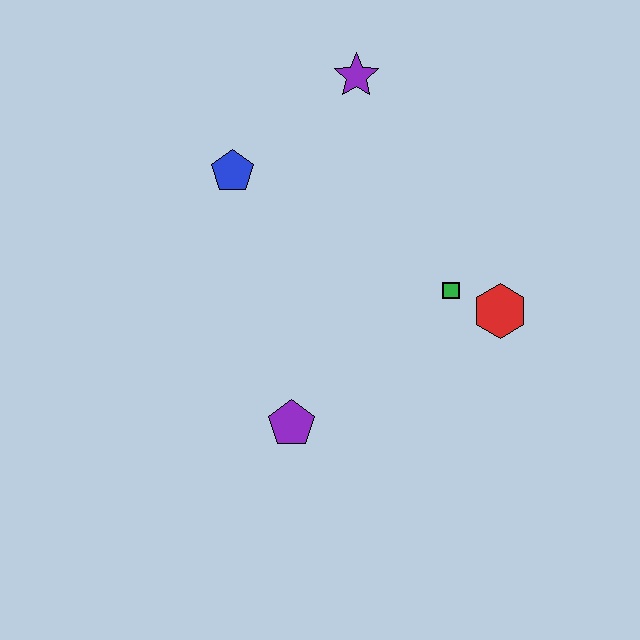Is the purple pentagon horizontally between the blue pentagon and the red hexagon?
Yes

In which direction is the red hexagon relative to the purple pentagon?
The red hexagon is to the right of the purple pentagon.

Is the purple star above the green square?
Yes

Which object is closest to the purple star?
The blue pentagon is closest to the purple star.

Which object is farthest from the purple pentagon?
The purple star is farthest from the purple pentagon.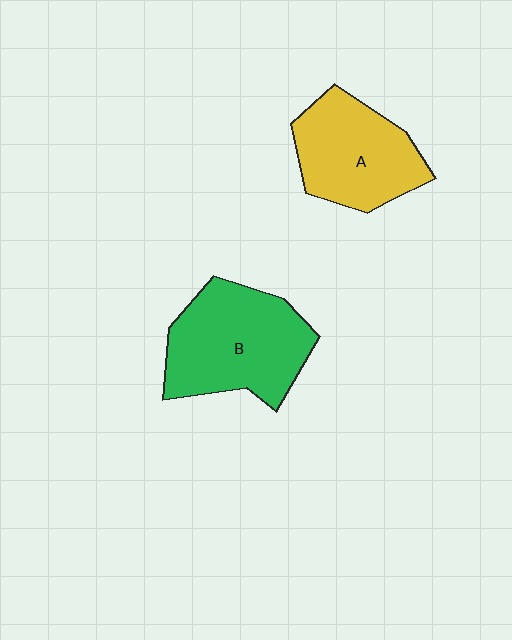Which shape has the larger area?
Shape B (green).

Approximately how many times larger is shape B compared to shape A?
Approximately 1.2 times.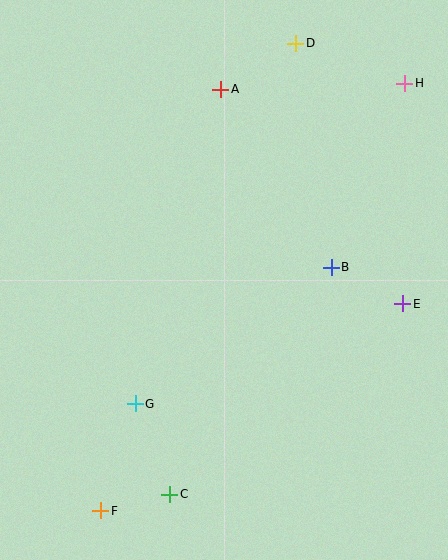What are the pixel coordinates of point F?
Point F is at (101, 511).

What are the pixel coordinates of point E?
Point E is at (403, 304).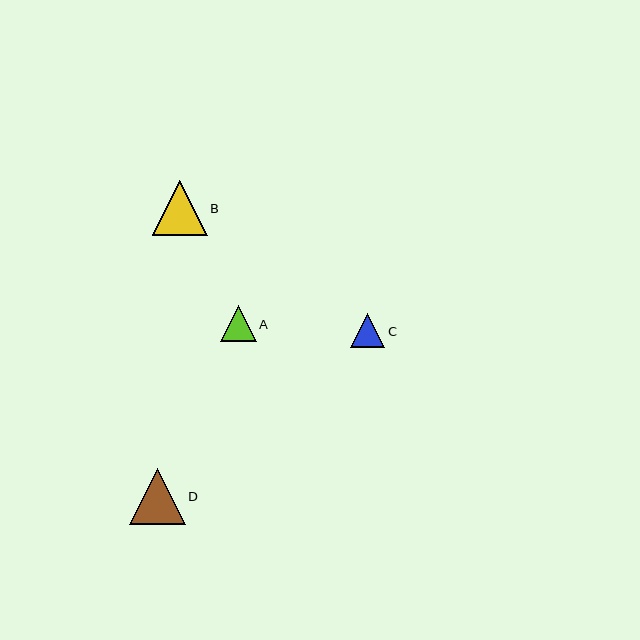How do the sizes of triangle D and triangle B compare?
Triangle D and triangle B are approximately the same size.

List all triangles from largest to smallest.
From largest to smallest: D, B, A, C.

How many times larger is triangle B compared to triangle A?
Triangle B is approximately 1.5 times the size of triangle A.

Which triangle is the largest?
Triangle D is the largest with a size of approximately 56 pixels.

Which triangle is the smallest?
Triangle C is the smallest with a size of approximately 34 pixels.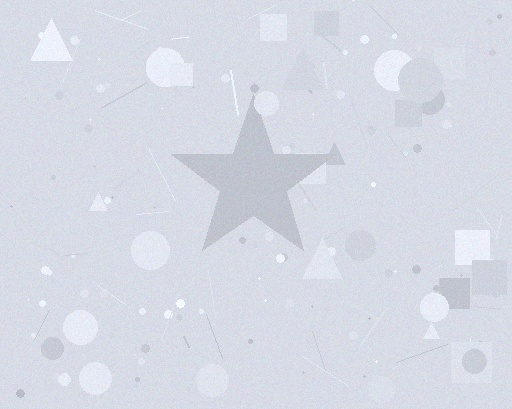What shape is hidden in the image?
A star is hidden in the image.